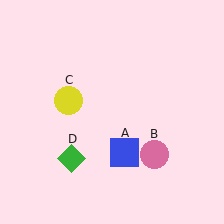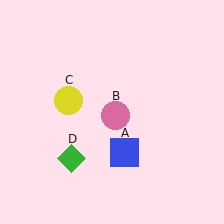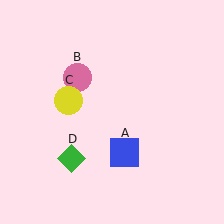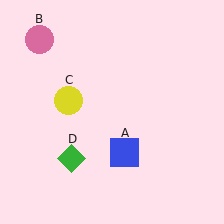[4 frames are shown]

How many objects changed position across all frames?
1 object changed position: pink circle (object B).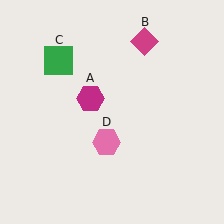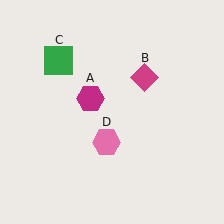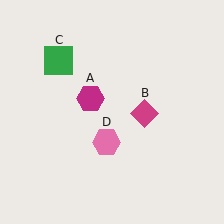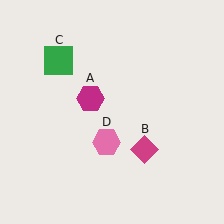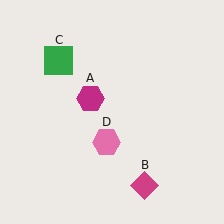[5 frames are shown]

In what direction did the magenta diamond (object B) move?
The magenta diamond (object B) moved down.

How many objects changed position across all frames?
1 object changed position: magenta diamond (object B).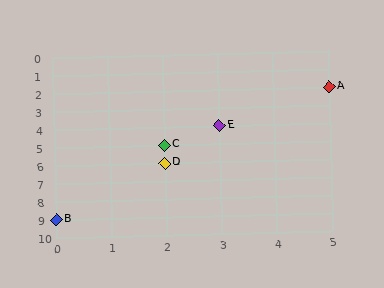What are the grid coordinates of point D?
Point D is at grid coordinates (2, 6).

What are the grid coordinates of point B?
Point B is at grid coordinates (0, 9).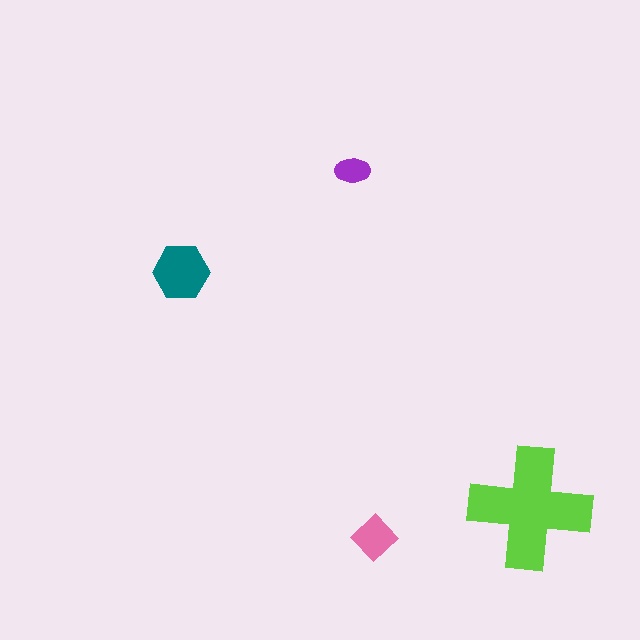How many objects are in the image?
There are 4 objects in the image.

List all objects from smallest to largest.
The purple ellipse, the pink diamond, the teal hexagon, the lime cross.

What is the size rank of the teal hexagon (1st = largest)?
2nd.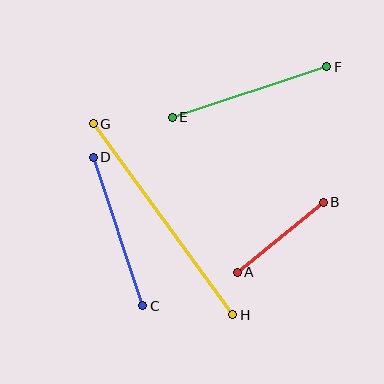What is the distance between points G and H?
The distance is approximately 236 pixels.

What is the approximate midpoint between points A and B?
The midpoint is at approximately (280, 237) pixels.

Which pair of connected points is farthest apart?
Points G and H are farthest apart.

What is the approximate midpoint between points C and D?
The midpoint is at approximately (118, 232) pixels.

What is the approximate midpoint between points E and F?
The midpoint is at approximately (250, 92) pixels.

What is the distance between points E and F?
The distance is approximately 163 pixels.